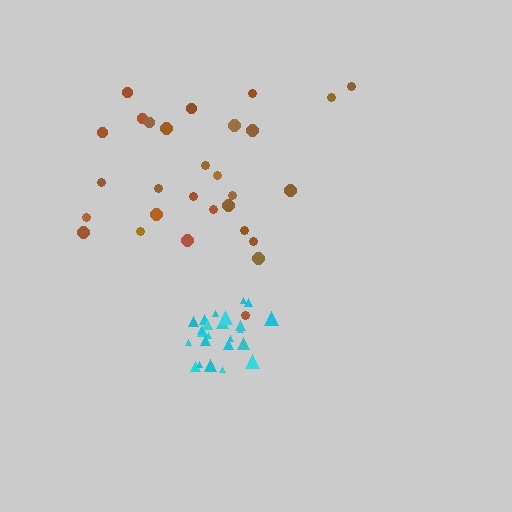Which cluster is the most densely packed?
Cyan.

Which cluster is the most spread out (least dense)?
Brown.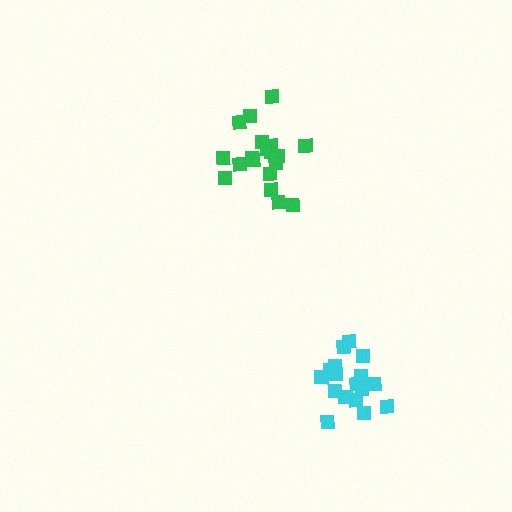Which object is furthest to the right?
The cyan cluster is rightmost.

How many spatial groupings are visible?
There are 2 spatial groupings.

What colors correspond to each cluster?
The clusters are colored: cyan, green.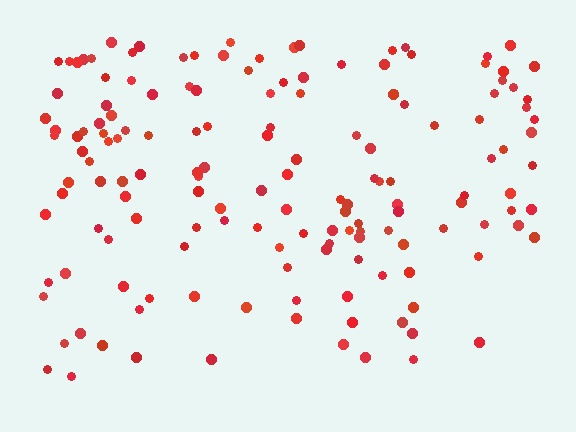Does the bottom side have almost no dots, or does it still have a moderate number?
Still a moderate number, just noticeably fewer than the top.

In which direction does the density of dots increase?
From bottom to top, with the top side densest.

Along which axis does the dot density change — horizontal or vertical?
Vertical.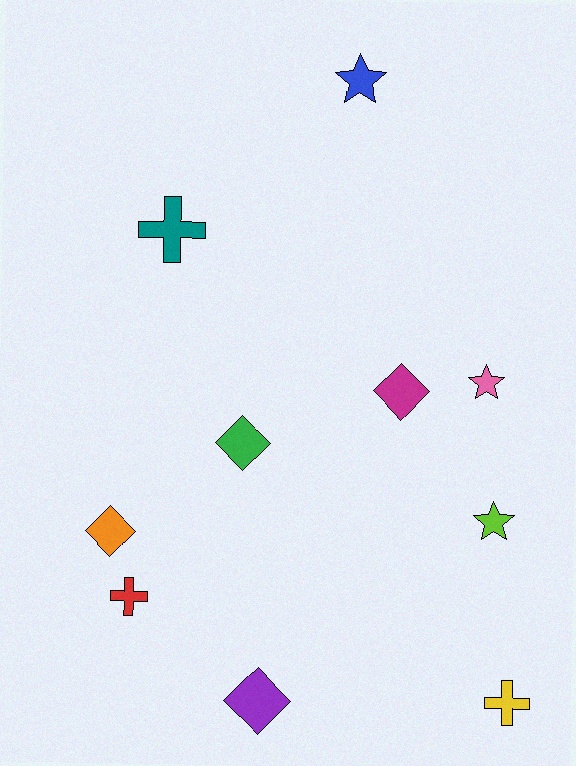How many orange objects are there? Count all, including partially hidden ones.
There is 1 orange object.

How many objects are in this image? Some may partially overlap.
There are 10 objects.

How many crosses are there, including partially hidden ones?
There are 3 crosses.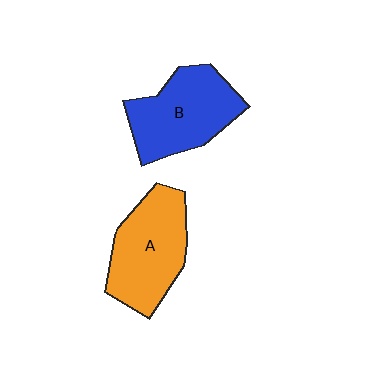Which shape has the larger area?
Shape B (blue).